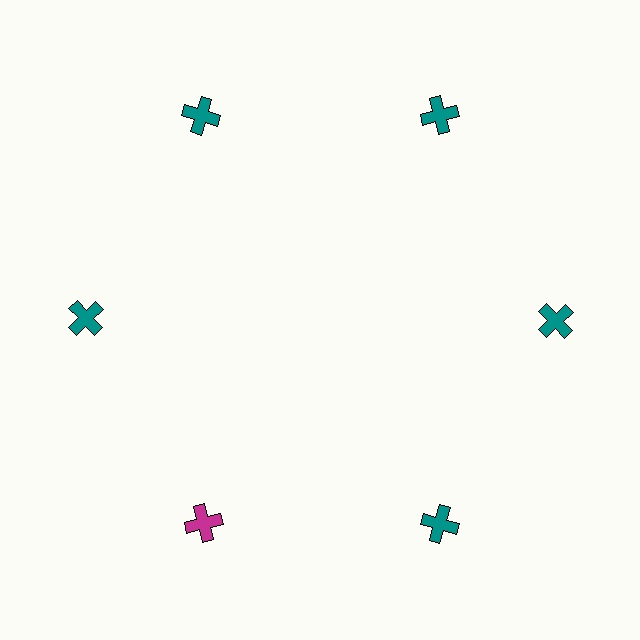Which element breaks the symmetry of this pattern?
The magenta cross at roughly the 7 o'clock position breaks the symmetry. All other shapes are teal crosses.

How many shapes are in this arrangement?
There are 6 shapes arranged in a ring pattern.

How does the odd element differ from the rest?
It has a different color: magenta instead of teal.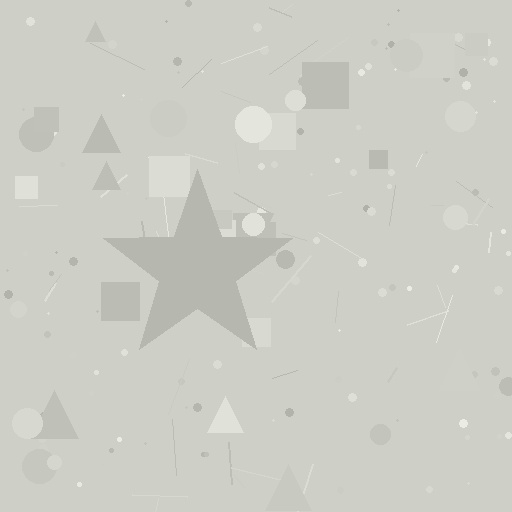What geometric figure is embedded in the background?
A star is embedded in the background.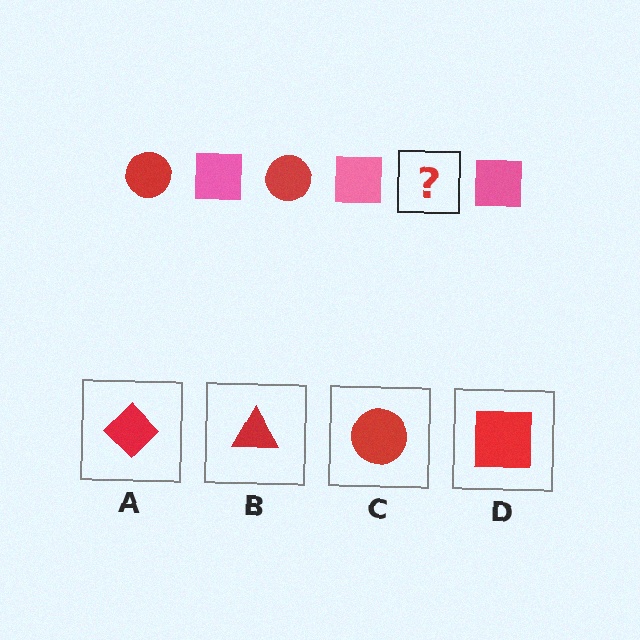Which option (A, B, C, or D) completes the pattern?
C.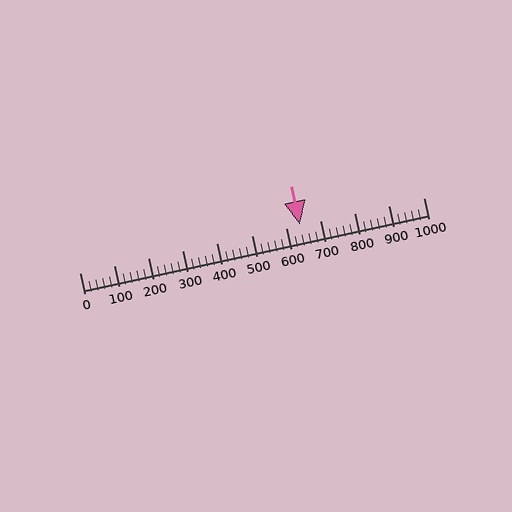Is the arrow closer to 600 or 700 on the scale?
The arrow is closer to 600.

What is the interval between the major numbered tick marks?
The major tick marks are spaced 100 units apart.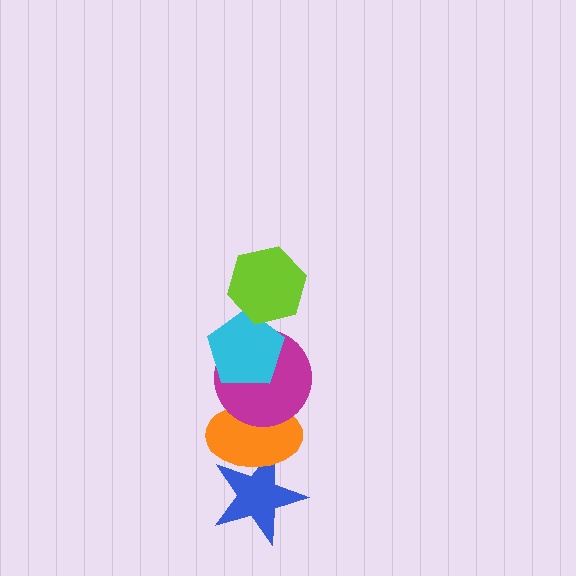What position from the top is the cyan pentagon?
The cyan pentagon is 2nd from the top.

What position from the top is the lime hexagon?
The lime hexagon is 1st from the top.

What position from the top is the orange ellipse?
The orange ellipse is 4th from the top.